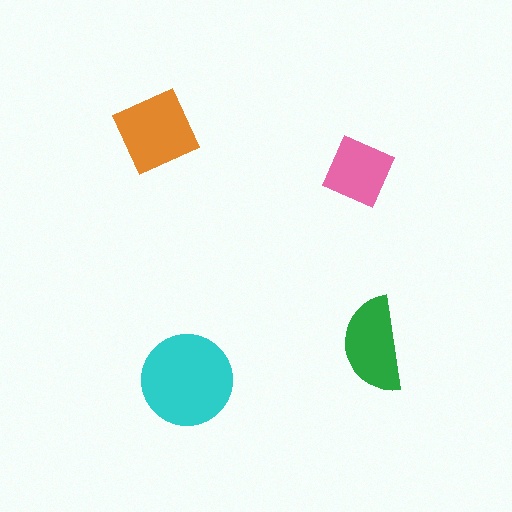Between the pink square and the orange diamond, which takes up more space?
The orange diamond.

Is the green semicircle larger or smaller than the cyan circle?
Smaller.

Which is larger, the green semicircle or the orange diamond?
The orange diamond.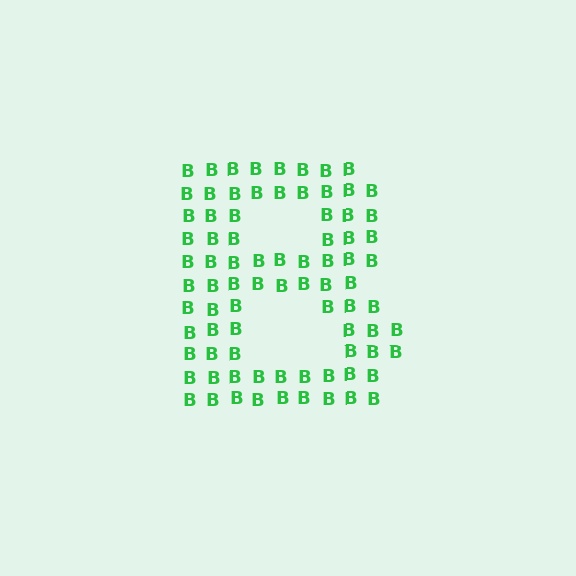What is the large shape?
The large shape is the letter B.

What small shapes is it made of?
It is made of small letter B's.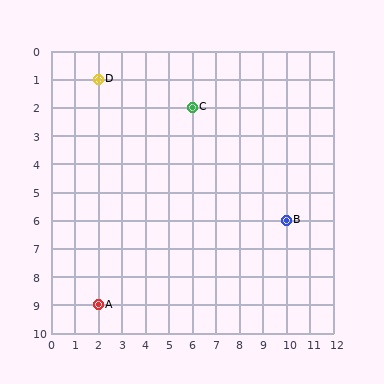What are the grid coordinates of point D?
Point D is at grid coordinates (2, 1).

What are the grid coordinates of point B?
Point B is at grid coordinates (10, 6).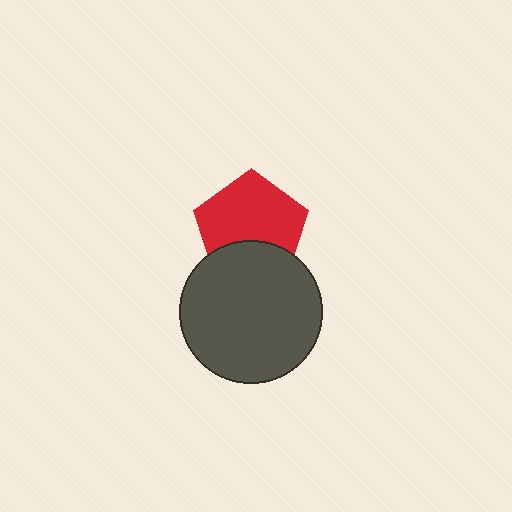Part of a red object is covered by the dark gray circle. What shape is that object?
It is a pentagon.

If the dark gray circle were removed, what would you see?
You would see the complete red pentagon.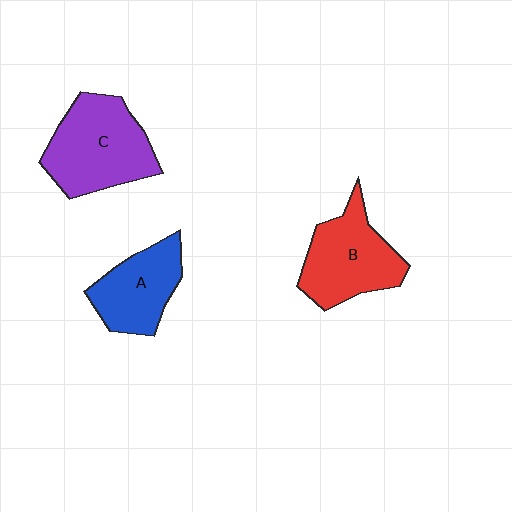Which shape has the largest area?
Shape C (purple).